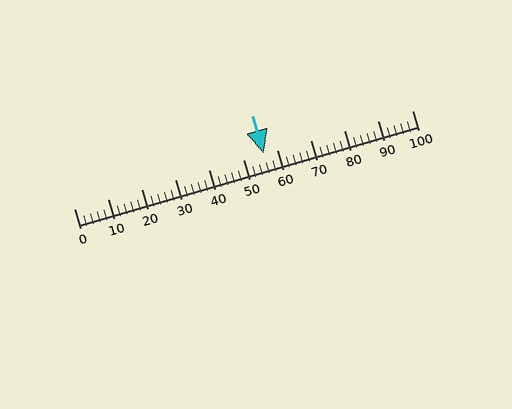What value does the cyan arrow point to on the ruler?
The cyan arrow points to approximately 56.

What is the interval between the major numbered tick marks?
The major tick marks are spaced 10 units apart.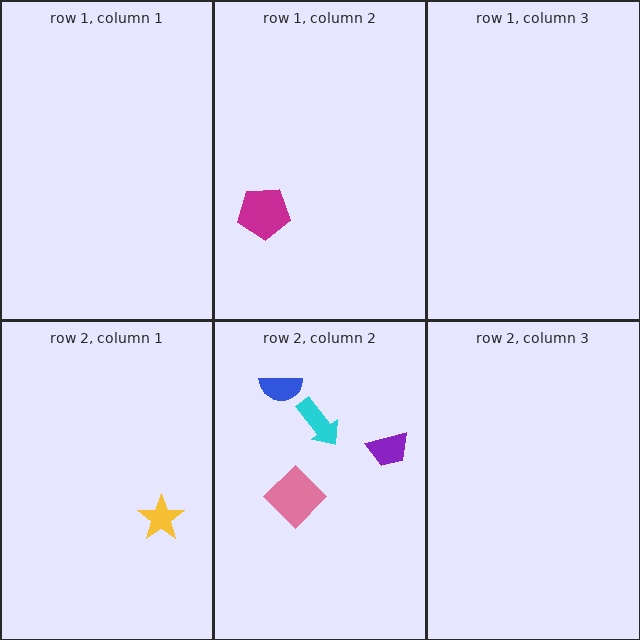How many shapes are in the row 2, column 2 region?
4.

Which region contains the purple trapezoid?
The row 2, column 2 region.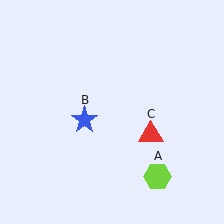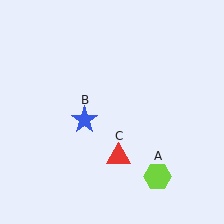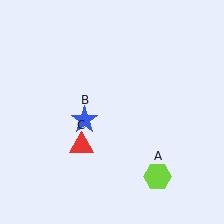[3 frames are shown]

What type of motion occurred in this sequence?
The red triangle (object C) rotated clockwise around the center of the scene.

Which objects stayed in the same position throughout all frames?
Lime hexagon (object A) and blue star (object B) remained stationary.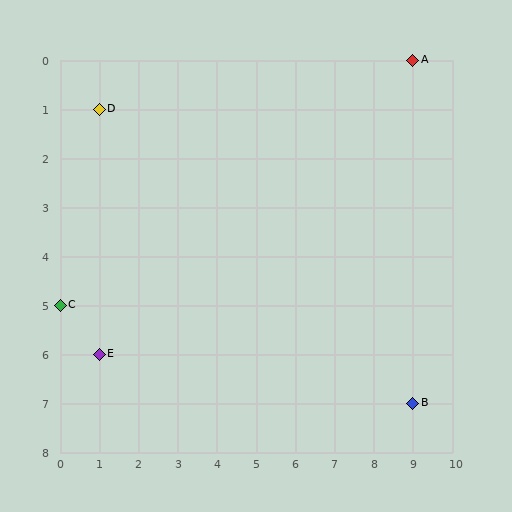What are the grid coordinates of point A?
Point A is at grid coordinates (9, 0).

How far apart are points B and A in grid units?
Points B and A are 7 rows apart.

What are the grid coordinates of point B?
Point B is at grid coordinates (9, 7).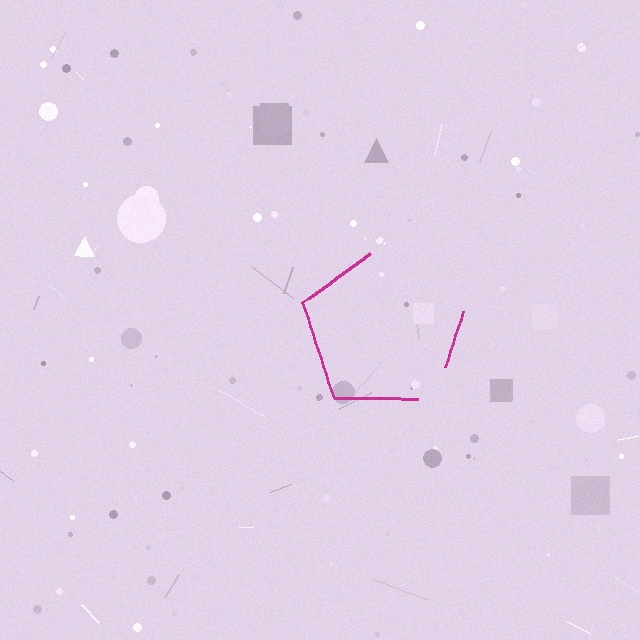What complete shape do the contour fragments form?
The contour fragments form a pentagon.